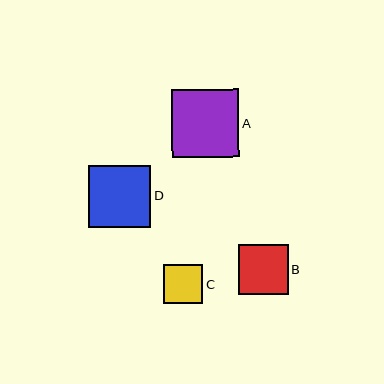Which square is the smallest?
Square C is the smallest with a size of approximately 40 pixels.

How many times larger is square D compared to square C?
Square D is approximately 1.6 times the size of square C.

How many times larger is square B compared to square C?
Square B is approximately 1.3 times the size of square C.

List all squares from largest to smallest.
From largest to smallest: A, D, B, C.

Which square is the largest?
Square A is the largest with a size of approximately 67 pixels.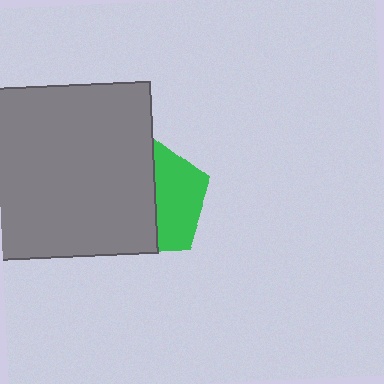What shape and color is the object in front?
The object in front is a gray square.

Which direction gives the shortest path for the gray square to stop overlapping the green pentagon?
Moving left gives the shortest separation.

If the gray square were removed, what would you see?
You would see the complete green pentagon.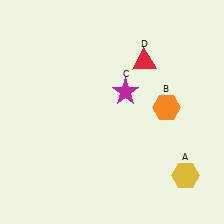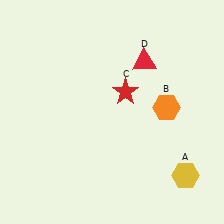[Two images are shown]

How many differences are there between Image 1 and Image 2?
There is 1 difference between the two images.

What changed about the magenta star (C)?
In Image 1, C is magenta. In Image 2, it changed to red.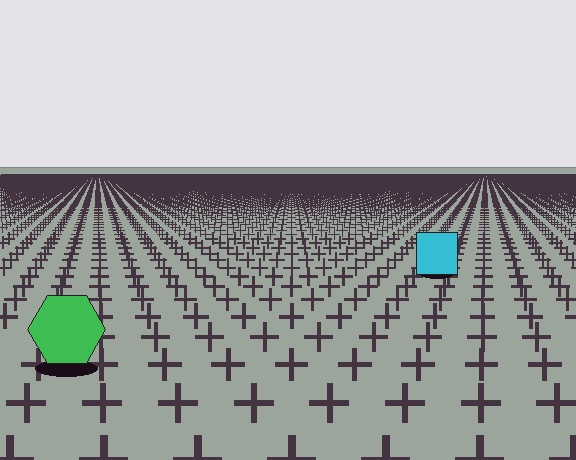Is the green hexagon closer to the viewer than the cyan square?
Yes. The green hexagon is closer — you can tell from the texture gradient: the ground texture is coarser near it.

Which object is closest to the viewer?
The green hexagon is closest. The texture marks near it are larger and more spread out.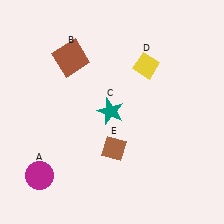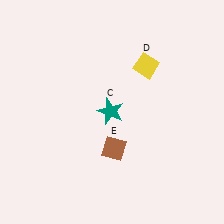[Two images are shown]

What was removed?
The brown square (B), the magenta circle (A) were removed in Image 2.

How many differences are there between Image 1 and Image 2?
There are 2 differences between the two images.